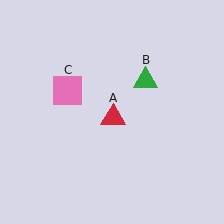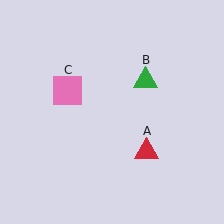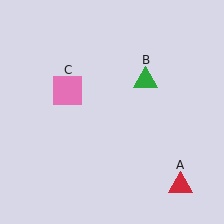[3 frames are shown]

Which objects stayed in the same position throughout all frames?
Green triangle (object B) and pink square (object C) remained stationary.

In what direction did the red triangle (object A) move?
The red triangle (object A) moved down and to the right.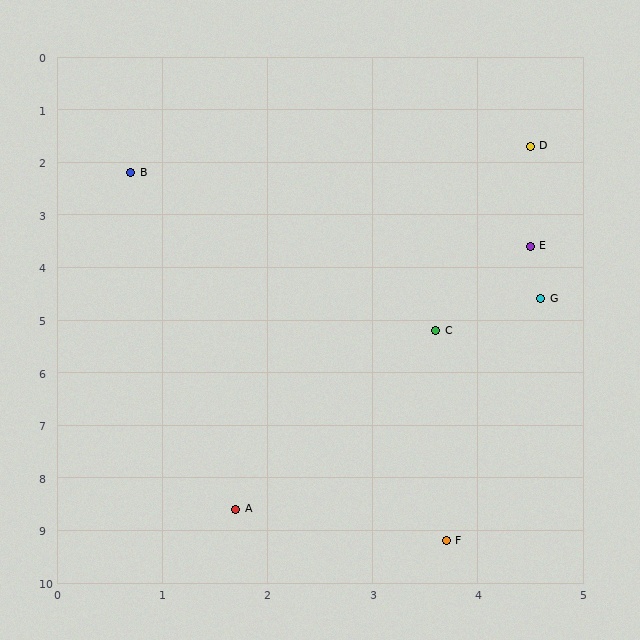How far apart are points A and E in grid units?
Points A and E are about 5.7 grid units apart.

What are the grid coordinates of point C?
Point C is at approximately (3.6, 5.2).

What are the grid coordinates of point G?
Point G is at approximately (4.6, 4.6).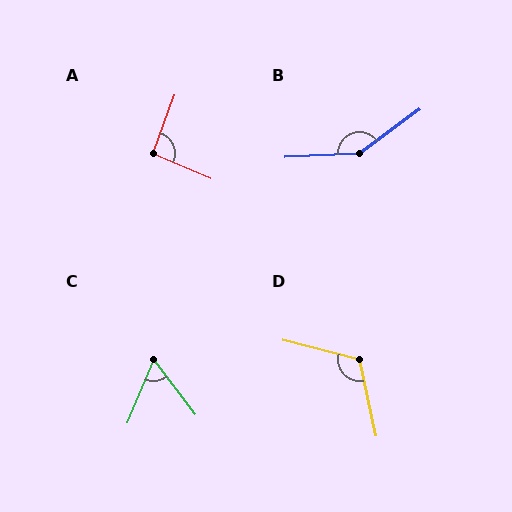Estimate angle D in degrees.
Approximately 117 degrees.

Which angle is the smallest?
C, at approximately 60 degrees.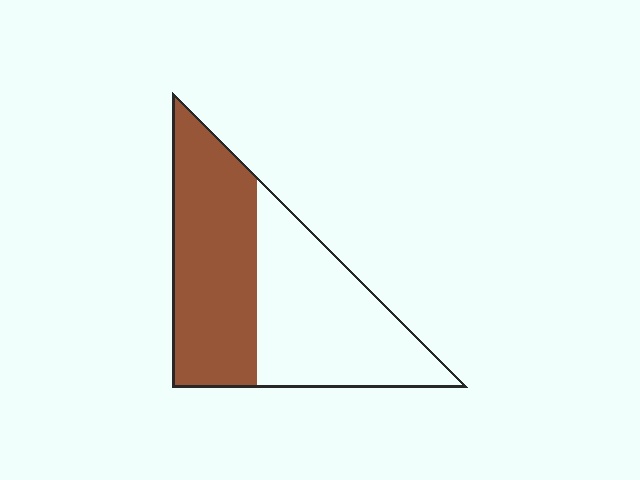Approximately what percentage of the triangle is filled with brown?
Approximately 50%.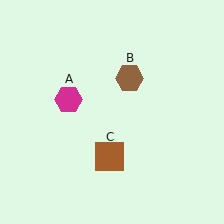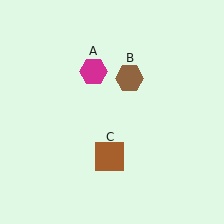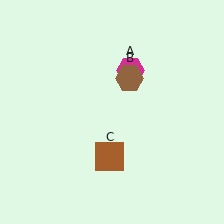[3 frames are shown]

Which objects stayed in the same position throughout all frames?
Brown hexagon (object B) and brown square (object C) remained stationary.